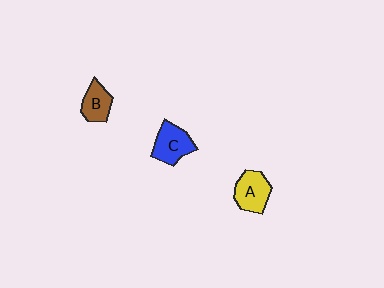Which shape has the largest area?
Shape C (blue).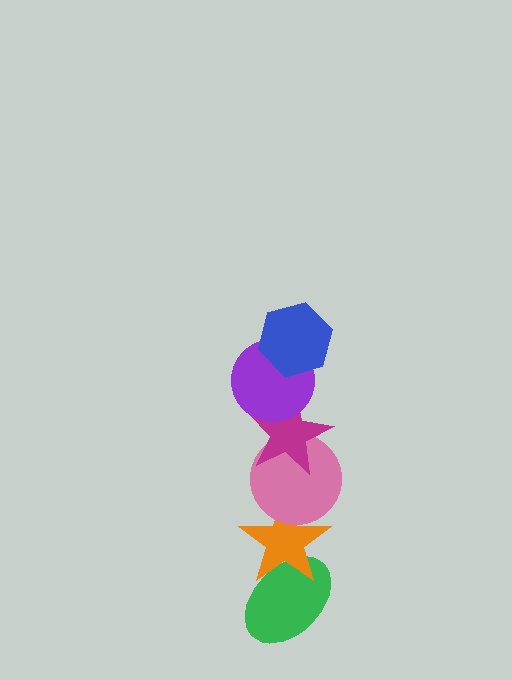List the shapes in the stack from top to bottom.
From top to bottom: the blue hexagon, the purple circle, the magenta star, the pink circle, the orange star, the green ellipse.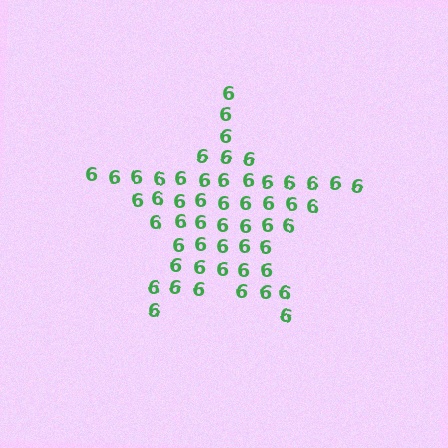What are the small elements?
The small elements are digit 6's.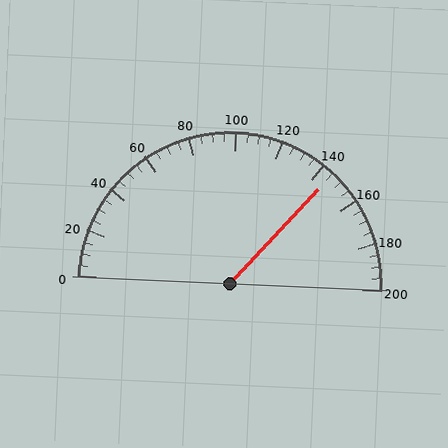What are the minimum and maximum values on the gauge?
The gauge ranges from 0 to 200.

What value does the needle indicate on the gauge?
The needle indicates approximately 145.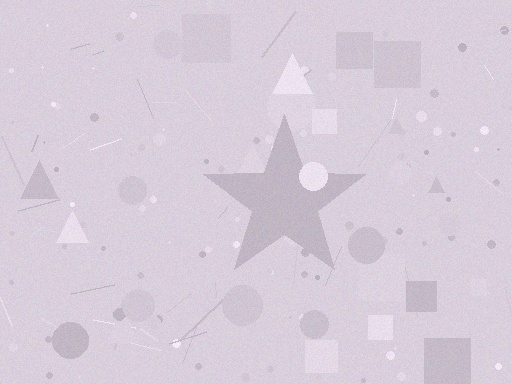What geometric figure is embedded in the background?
A star is embedded in the background.